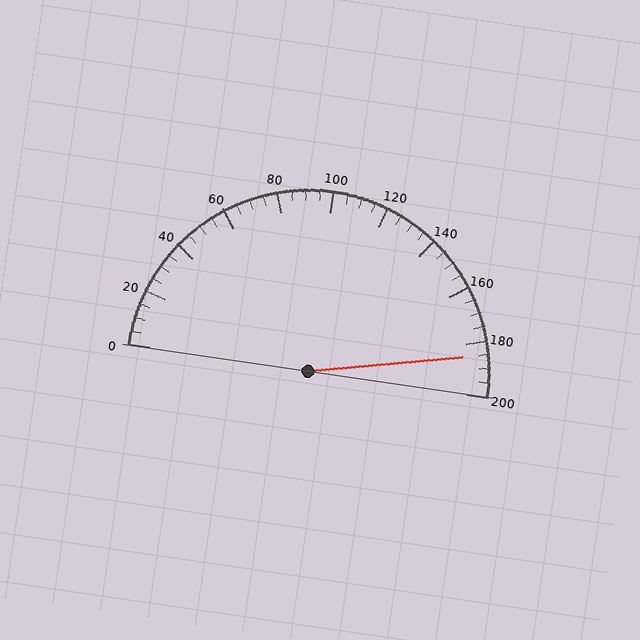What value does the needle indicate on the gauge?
The needle indicates approximately 185.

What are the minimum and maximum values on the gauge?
The gauge ranges from 0 to 200.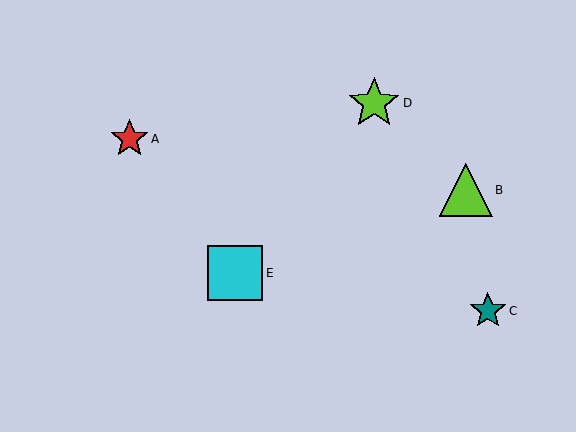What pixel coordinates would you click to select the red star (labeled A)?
Click at (129, 139) to select the red star A.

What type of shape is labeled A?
Shape A is a red star.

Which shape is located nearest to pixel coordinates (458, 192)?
The lime triangle (labeled B) at (466, 190) is nearest to that location.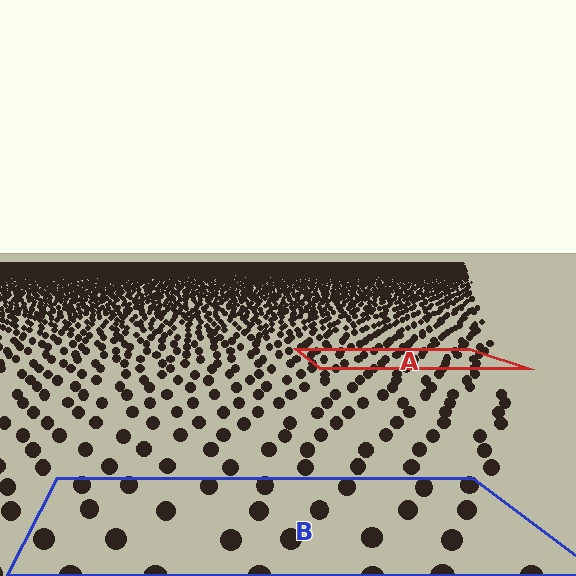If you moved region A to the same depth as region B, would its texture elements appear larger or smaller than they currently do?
They would appear larger. At a closer depth, the same texture elements are projected at a bigger on-screen size.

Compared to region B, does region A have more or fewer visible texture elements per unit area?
Region A has more texture elements per unit area — they are packed more densely because it is farther away.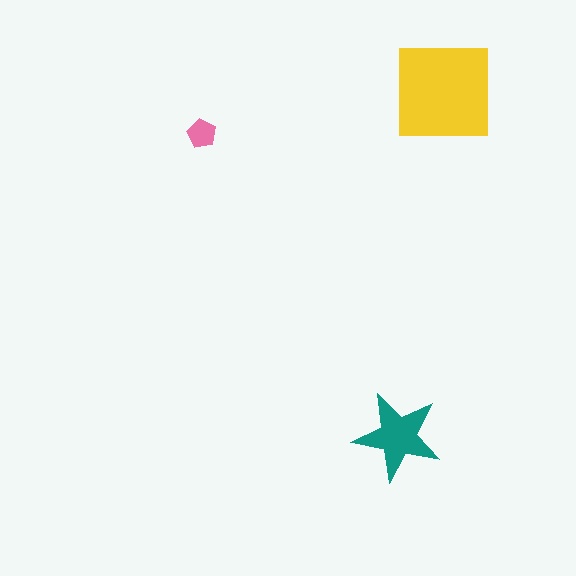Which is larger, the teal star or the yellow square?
The yellow square.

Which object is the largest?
The yellow square.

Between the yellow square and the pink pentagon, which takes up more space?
The yellow square.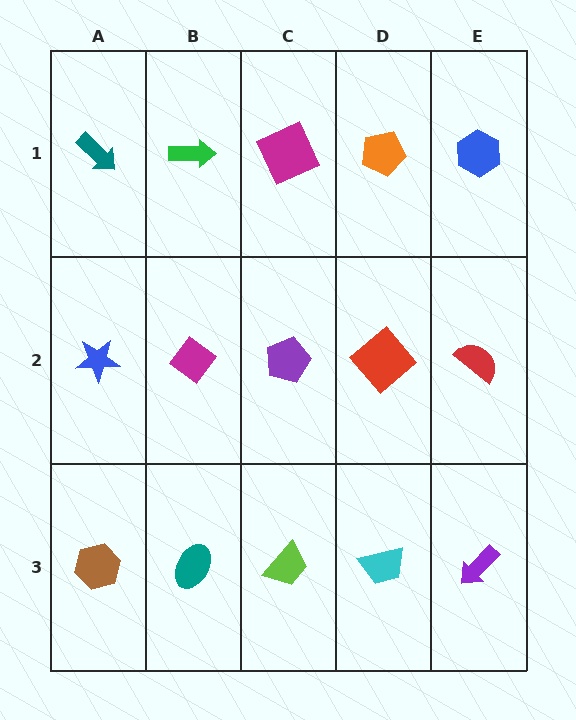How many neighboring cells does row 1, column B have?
3.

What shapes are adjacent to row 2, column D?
An orange pentagon (row 1, column D), a cyan trapezoid (row 3, column D), a purple pentagon (row 2, column C), a red semicircle (row 2, column E).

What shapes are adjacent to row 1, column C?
A purple pentagon (row 2, column C), a green arrow (row 1, column B), an orange pentagon (row 1, column D).